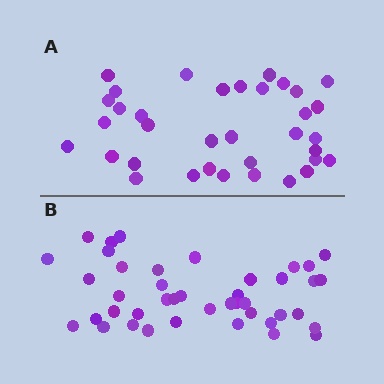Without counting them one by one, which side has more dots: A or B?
Region B (the bottom region) has more dots.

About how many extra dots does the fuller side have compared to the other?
Region B has roughly 8 or so more dots than region A.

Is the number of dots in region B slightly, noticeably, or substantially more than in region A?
Region B has only slightly more — the two regions are fairly close. The ratio is roughly 1.2 to 1.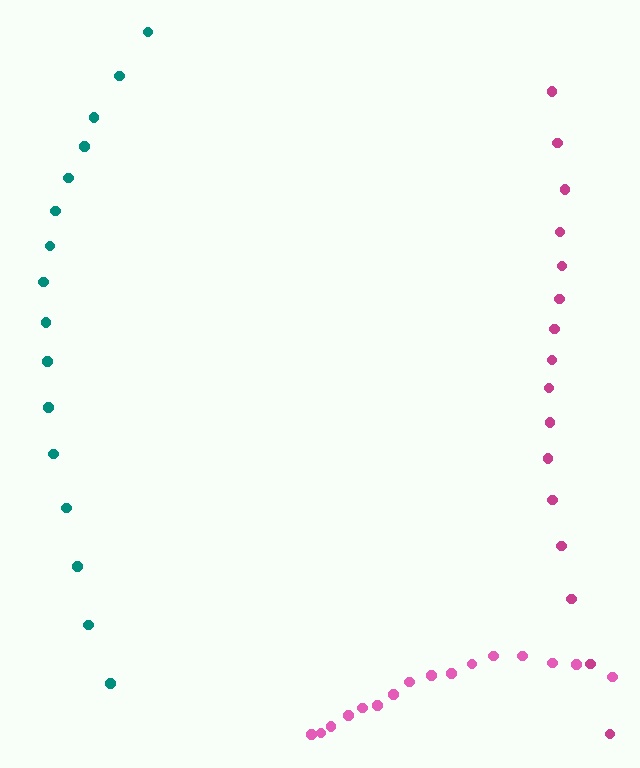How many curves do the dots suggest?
There are 3 distinct paths.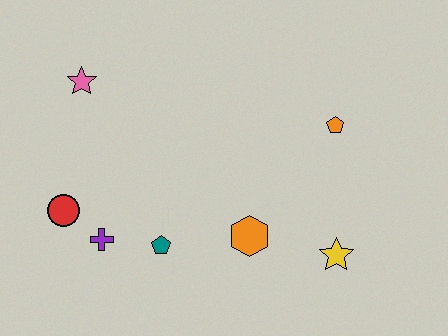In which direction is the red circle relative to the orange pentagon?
The red circle is to the left of the orange pentagon.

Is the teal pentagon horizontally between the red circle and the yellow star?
Yes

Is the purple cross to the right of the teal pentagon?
No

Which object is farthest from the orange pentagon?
The red circle is farthest from the orange pentagon.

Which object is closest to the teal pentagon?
The purple cross is closest to the teal pentagon.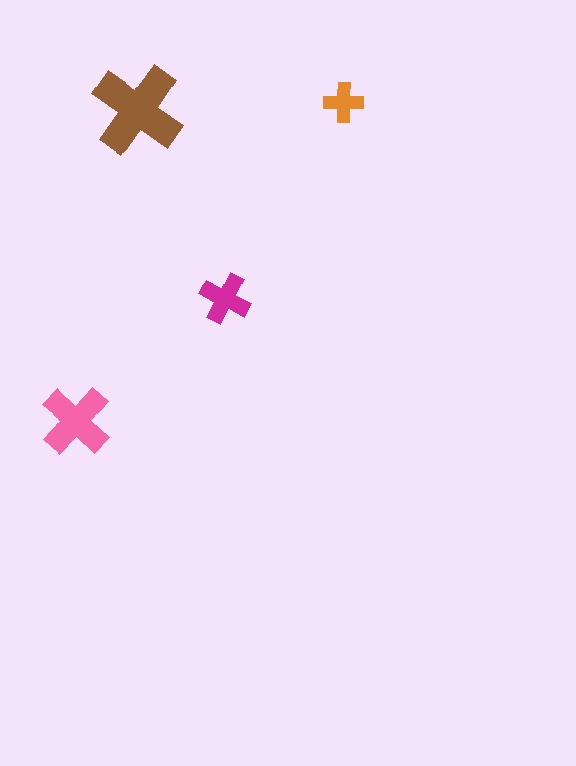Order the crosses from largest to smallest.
the brown one, the pink one, the magenta one, the orange one.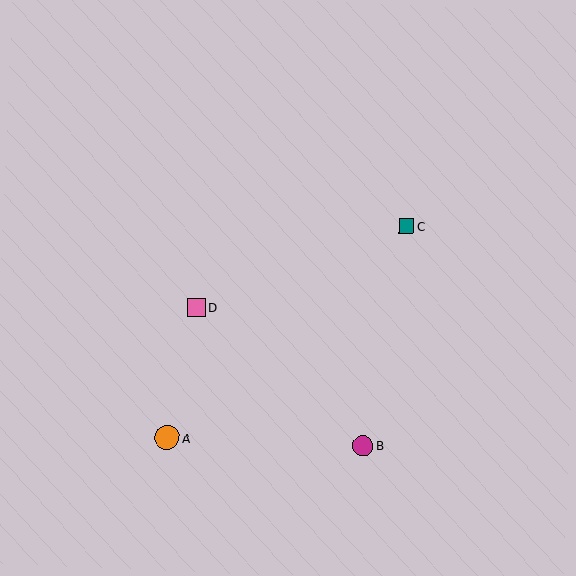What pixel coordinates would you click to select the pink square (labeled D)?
Click at (196, 307) to select the pink square D.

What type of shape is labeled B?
Shape B is a magenta circle.